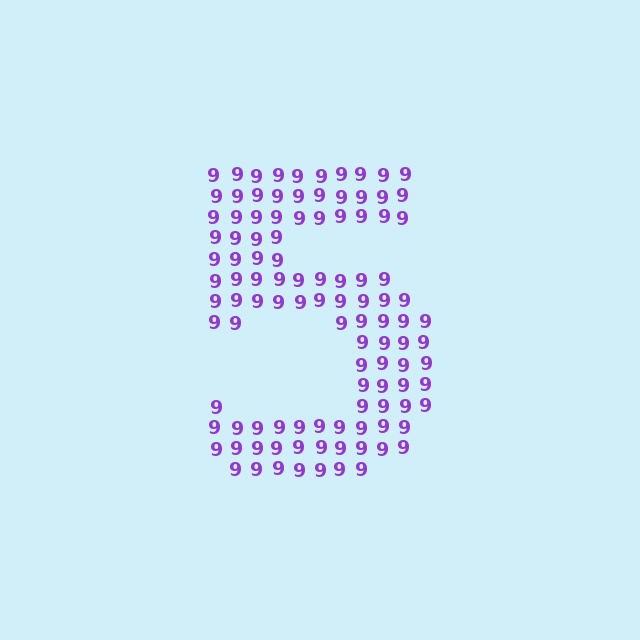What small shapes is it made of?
It is made of small digit 9's.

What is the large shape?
The large shape is the digit 5.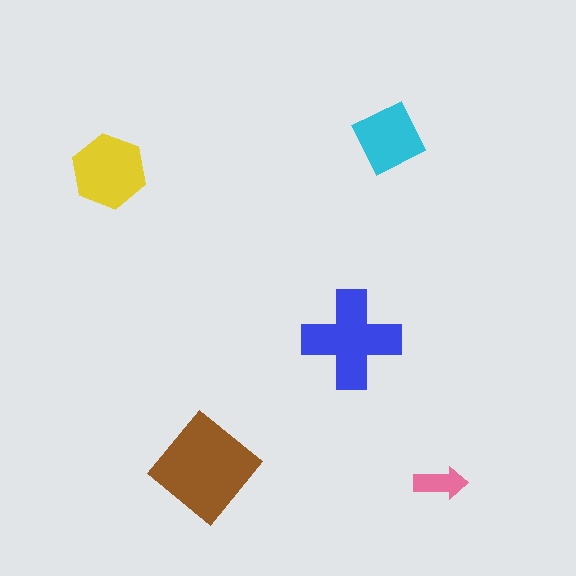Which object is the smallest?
The pink arrow.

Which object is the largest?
The brown diamond.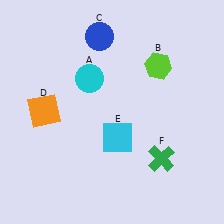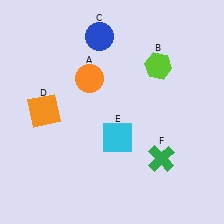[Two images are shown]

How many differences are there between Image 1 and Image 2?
There is 1 difference between the two images.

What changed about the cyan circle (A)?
In Image 1, A is cyan. In Image 2, it changed to orange.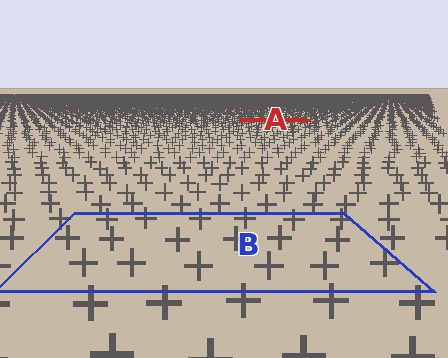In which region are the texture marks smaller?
The texture marks are smaller in region A, because it is farther away.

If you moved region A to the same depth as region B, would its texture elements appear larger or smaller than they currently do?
They would appear larger. At a closer depth, the same texture elements are projected at a bigger on-screen size.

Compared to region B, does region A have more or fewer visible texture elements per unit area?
Region A has more texture elements per unit area — they are packed more densely because it is farther away.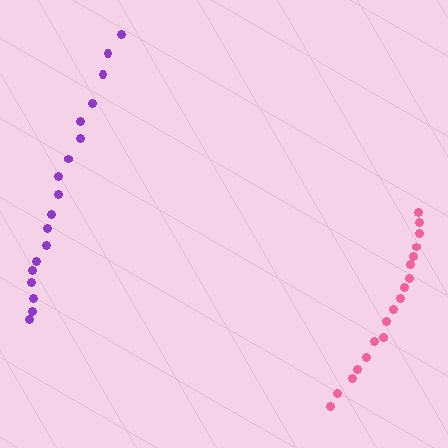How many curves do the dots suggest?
There are 2 distinct paths.